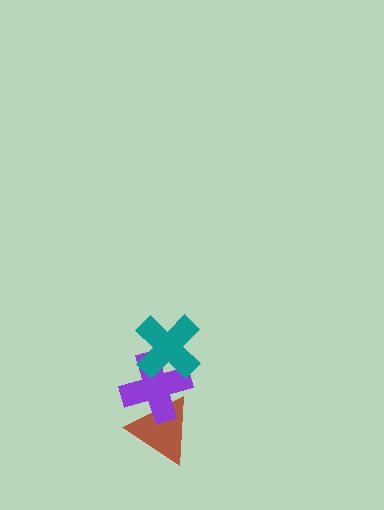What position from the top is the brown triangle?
The brown triangle is 3rd from the top.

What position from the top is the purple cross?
The purple cross is 2nd from the top.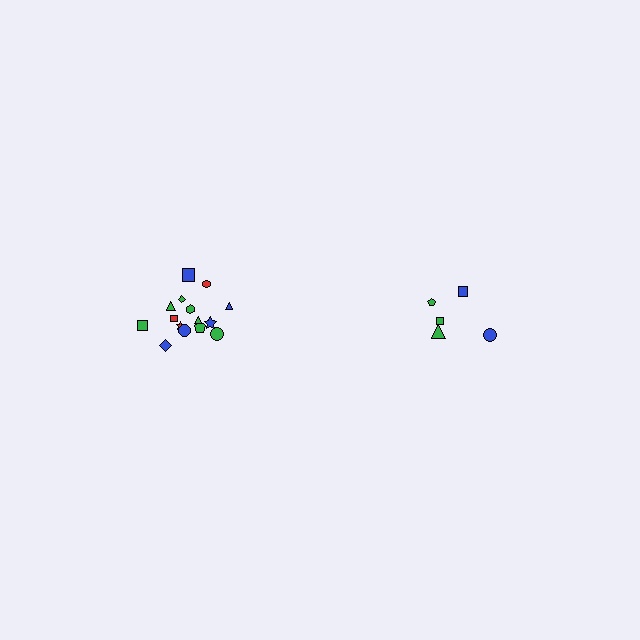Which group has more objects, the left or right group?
The left group.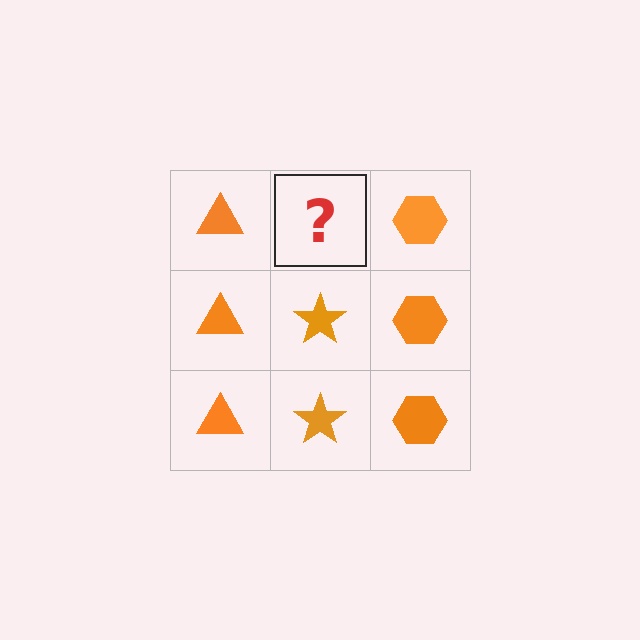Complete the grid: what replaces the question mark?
The question mark should be replaced with an orange star.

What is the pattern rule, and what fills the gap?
The rule is that each column has a consistent shape. The gap should be filled with an orange star.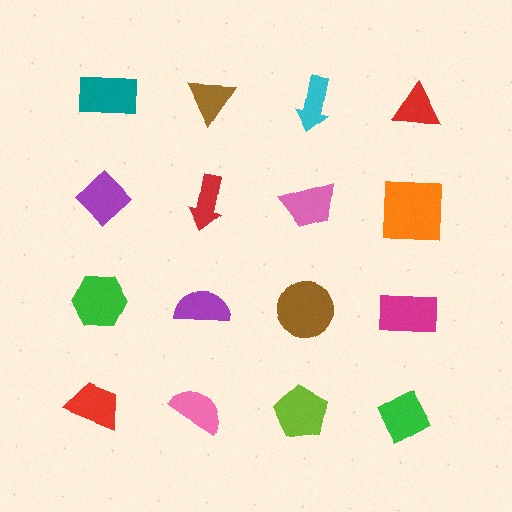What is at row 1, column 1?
A teal rectangle.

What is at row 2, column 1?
A purple diamond.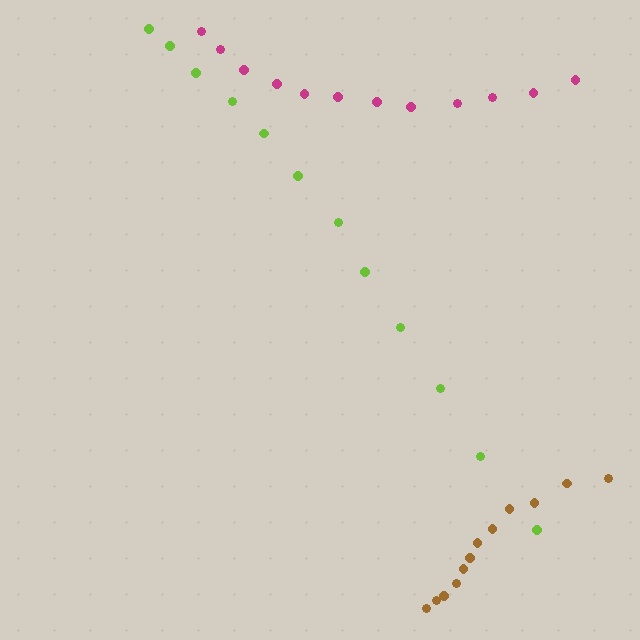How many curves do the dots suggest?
There are 3 distinct paths.